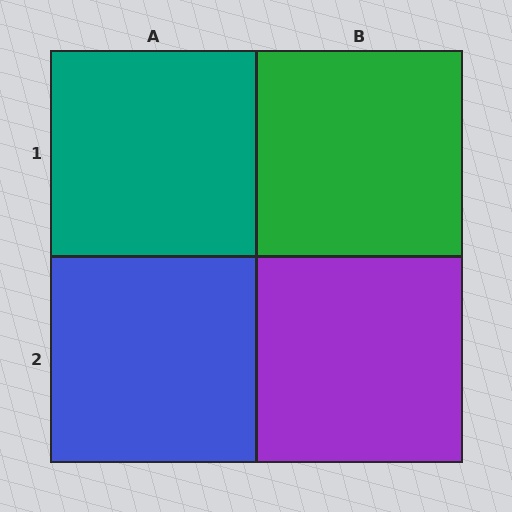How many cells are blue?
1 cell is blue.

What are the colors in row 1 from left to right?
Teal, green.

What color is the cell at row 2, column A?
Blue.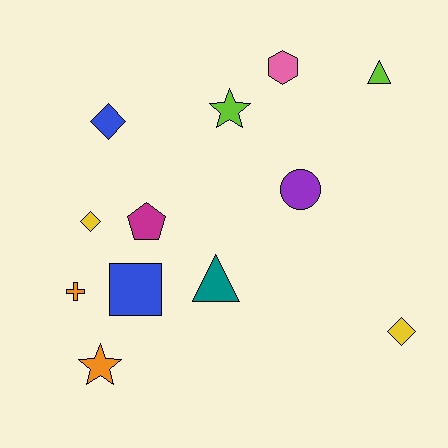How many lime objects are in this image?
There are 2 lime objects.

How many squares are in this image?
There is 1 square.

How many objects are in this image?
There are 12 objects.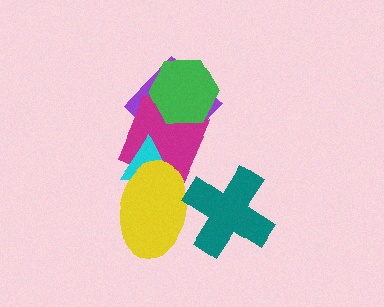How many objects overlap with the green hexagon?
2 objects overlap with the green hexagon.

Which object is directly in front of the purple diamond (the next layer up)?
The magenta square is directly in front of the purple diamond.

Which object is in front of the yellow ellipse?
The teal cross is in front of the yellow ellipse.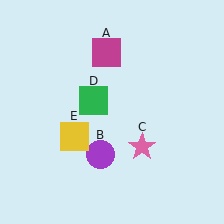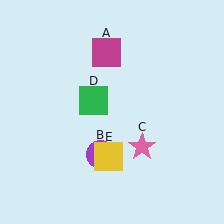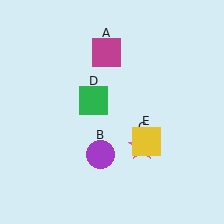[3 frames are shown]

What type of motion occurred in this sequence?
The yellow square (object E) rotated counterclockwise around the center of the scene.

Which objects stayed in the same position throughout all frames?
Magenta square (object A) and purple circle (object B) and pink star (object C) and green square (object D) remained stationary.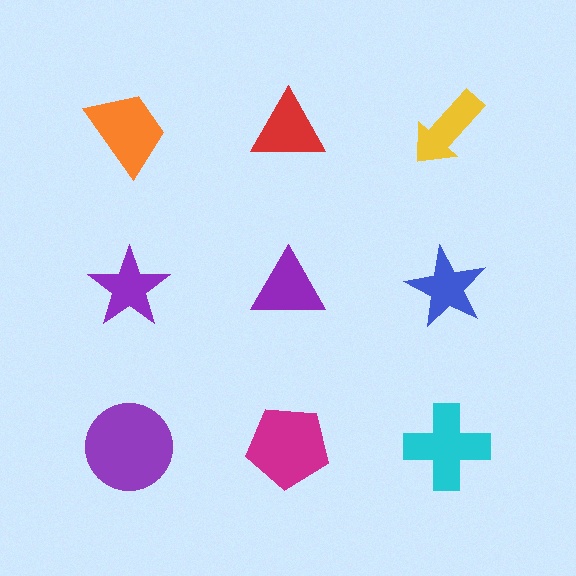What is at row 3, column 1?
A purple circle.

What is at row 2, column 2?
A purple triangle.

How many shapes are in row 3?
3 shapes.